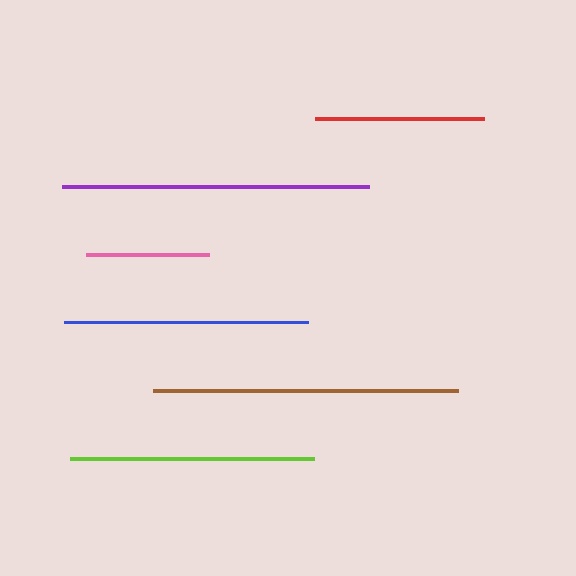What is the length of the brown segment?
The brown segment is approximately 304 pixels long.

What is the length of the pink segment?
The pink segment is approximately 122 pixels long.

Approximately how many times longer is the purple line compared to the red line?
The purple line is approximately 1.8 times the length of the red line.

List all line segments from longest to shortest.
From longest to shortest: purple, brown, lime, blue, red, pink.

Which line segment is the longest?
The purple line is the longest at approximately 306 pixels.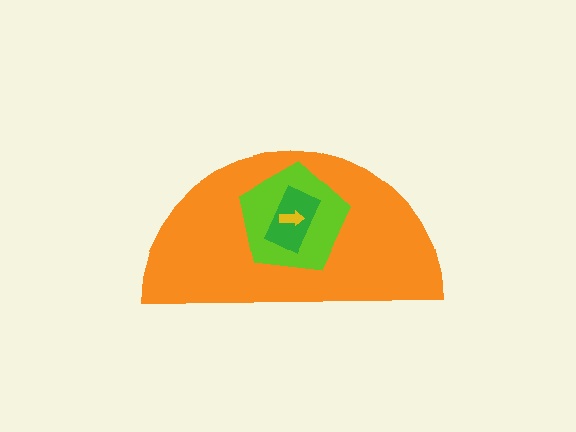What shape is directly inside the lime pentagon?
The green rectangle.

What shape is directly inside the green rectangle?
The yellow arrow.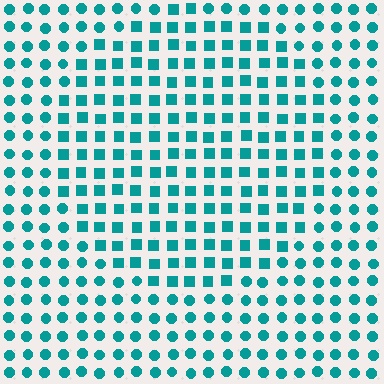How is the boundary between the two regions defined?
The boundary is defined by a change in element shape: squares inside vs. circles outside. All elements share the same color and spacing.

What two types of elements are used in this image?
The image uses squares inside the circle region and circles outside it.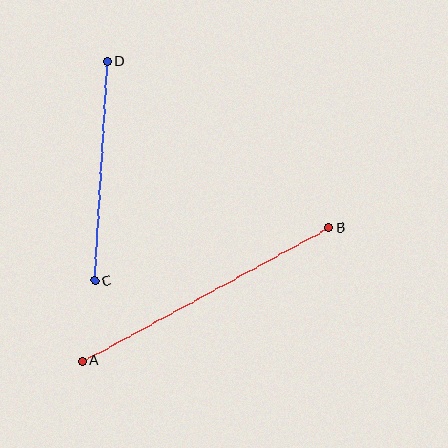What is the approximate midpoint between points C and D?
The midpoint is at approximately (101, 171) pixels.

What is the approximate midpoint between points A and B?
The midpoint is at approximately (206, 294) pixels.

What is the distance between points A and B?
The distance is approximately 280 pixels.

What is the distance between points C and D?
The distance is approximately 220 pixels.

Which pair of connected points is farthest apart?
Points A and B are farthest apart.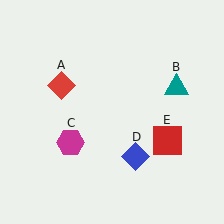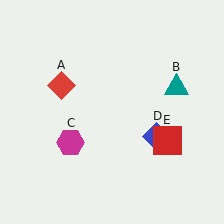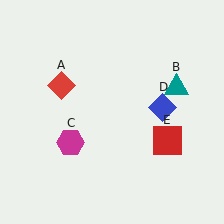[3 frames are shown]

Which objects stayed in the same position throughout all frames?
Red diamond (object A) and teal triangle (object B) and magenta hexagon (object C) and red square (object E) remained stationary.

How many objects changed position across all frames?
1 object changed position: blue diamond (object D).